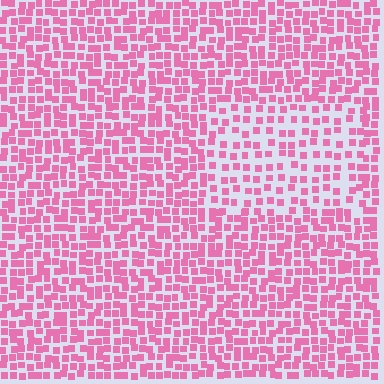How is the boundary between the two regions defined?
The boundary is defined by a change in element density (approximately 1.8x ratio). All elements are the same color, size, and shape.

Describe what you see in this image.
The image contains small pink elements arranged at two different densities. A rectangle-shaped region is visible where the elements are less densely packed than the surrounding area.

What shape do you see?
I see a rectangle.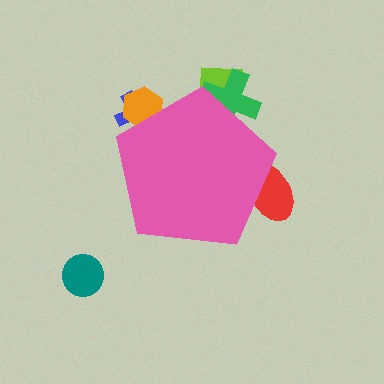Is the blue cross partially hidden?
Yes, the blue cross is partially hidden behind the pink pentagon.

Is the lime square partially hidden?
Yes, the lime square is partially hidden behind the pink pentagon.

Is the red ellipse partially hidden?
Yes, the red ellipse is partially hidden behind the pink pentagon.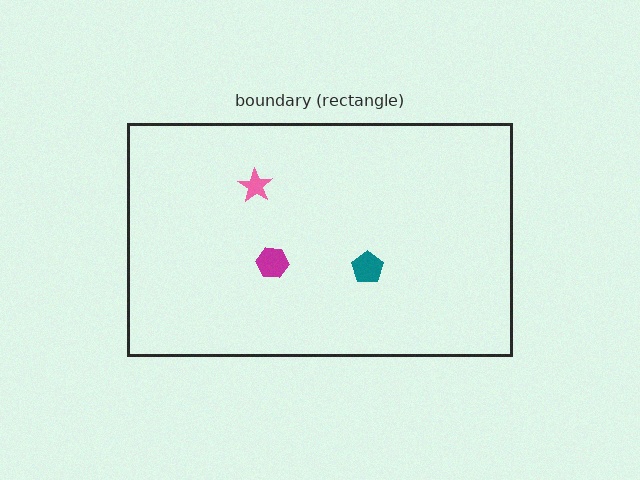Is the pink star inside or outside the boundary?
Inside.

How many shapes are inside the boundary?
3 inside, 0 outside.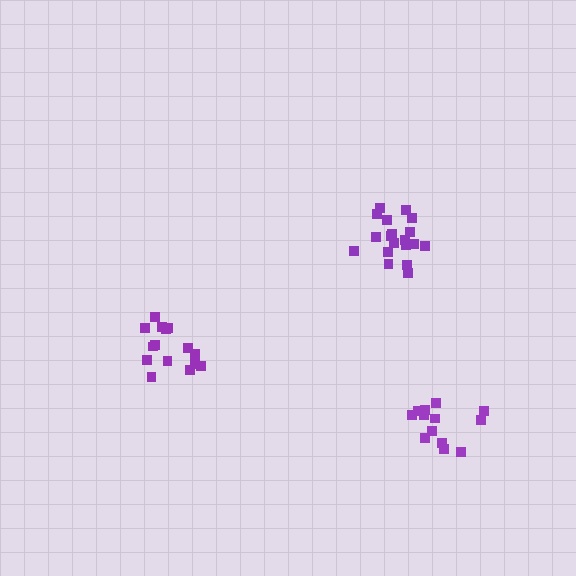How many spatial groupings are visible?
There are 3 spatial groupings.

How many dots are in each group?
Group 1: 13 dots, Group 2: 19 dots, Group 3: 15 dots (47 total).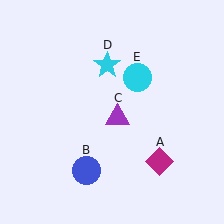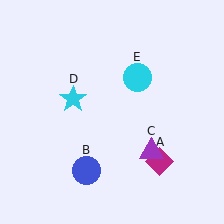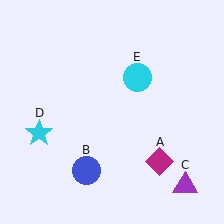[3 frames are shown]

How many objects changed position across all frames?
2 objects changed position: purple triangle (object C), cyan star (object D).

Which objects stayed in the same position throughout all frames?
Magenta diamond (object A) and blue circle (object B) and cyan circle (object E) remained stationary.